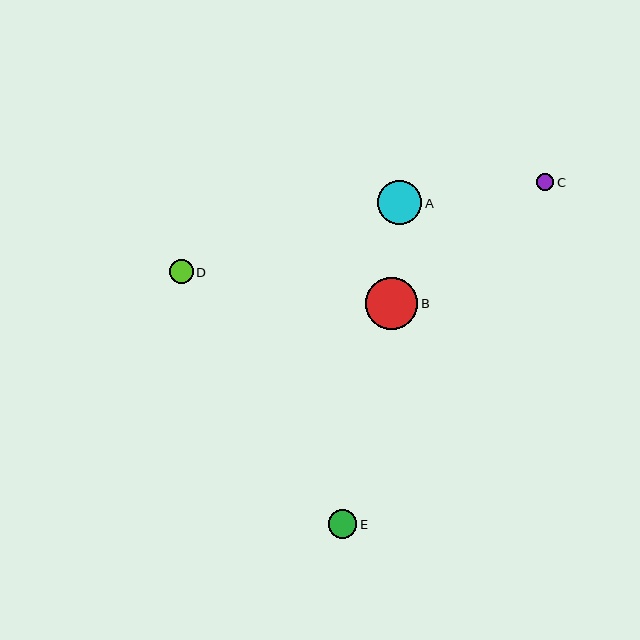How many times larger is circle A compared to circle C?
Circle A is approximately 2.6 times the size of circle C.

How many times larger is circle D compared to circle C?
Circle D is approximately 1.4 times the size of circle C.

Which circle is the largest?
Circle B is the largest with a size of approximately 53 pixels.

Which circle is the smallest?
Circle C is the smallest with a size of approximately 17 pixels.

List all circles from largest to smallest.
From largest to smallest: B, A, E, D, C.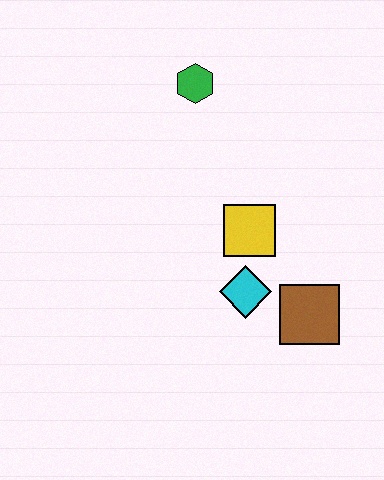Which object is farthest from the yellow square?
The green hexagon is farthest from the yellow square.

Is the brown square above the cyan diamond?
No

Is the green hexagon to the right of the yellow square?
No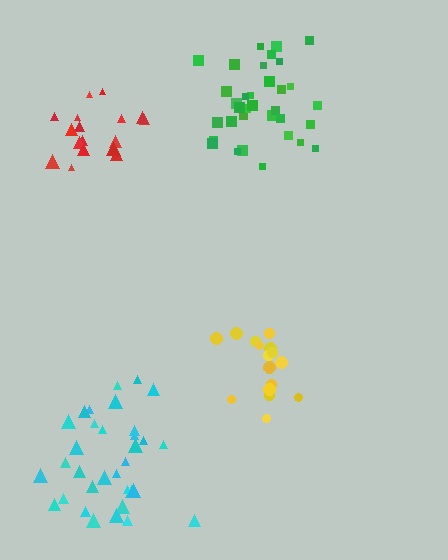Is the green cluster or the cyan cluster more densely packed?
Green.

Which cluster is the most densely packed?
Green.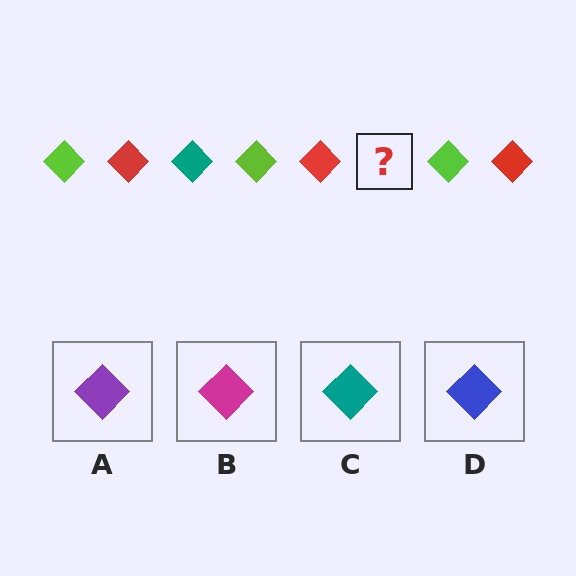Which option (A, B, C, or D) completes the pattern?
C.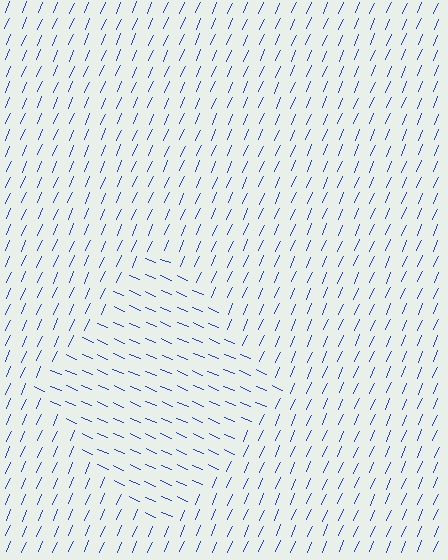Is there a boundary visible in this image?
Yes, there is a texture boundary formed by a change in line orientation.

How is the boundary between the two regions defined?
The boundary is defined purely by a change in line orientation (approximately 90 degrees difference). All lines are the same color and thickness.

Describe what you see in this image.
The image is filled with small blue line segments. A diamond region in the image has lines oriented differently from the surrounding lines, creating a visible texture boundary.